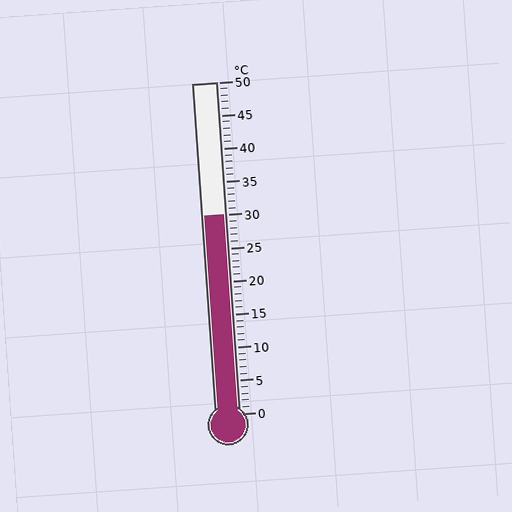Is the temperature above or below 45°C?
The temperature is below 45°C.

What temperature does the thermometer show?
The thermometer shows approximately 30°C.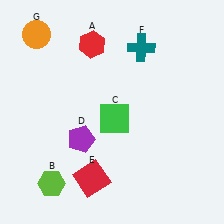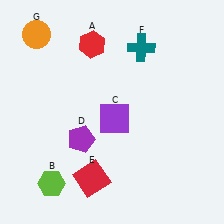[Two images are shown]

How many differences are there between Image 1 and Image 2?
There is 1 difference between the two images.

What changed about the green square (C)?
In Image 1, C is green. In Image 2, it changed to purple.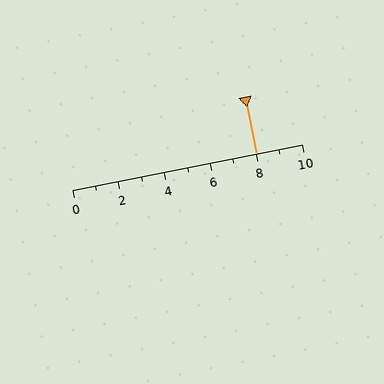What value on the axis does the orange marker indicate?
The marker indicates approximately 8.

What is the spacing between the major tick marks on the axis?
The major ticks are spaced 2 apart.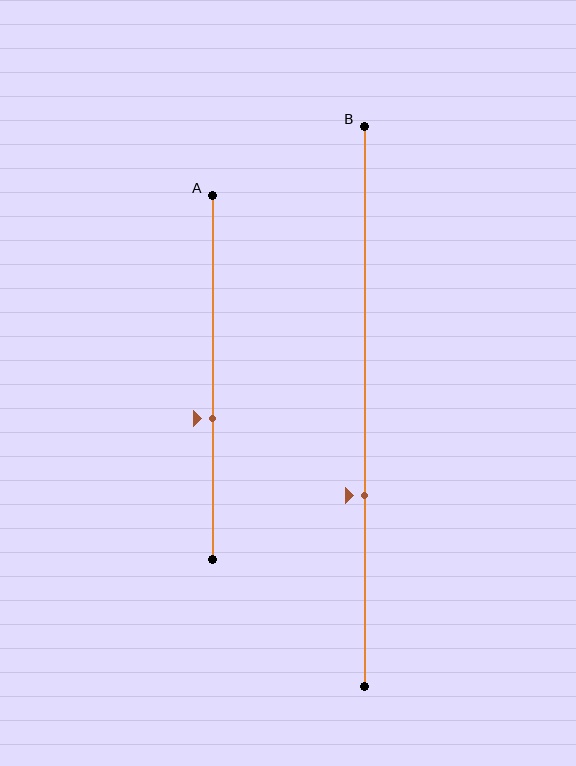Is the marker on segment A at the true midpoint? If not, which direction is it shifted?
No, the marker on segment A is shifted downward by about 11% of the segment length.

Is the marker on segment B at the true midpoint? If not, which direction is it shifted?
No, the marker on segment B is shifted downward by about 16% of the segment length.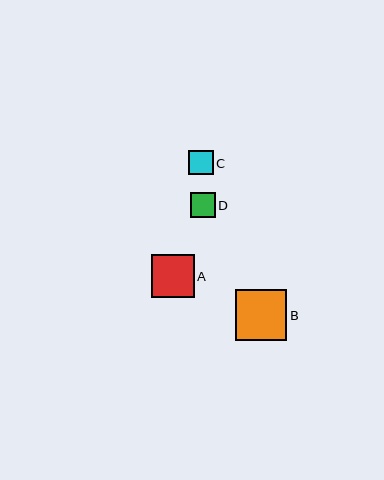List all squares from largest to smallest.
From largest to smallest: B, A, D, C.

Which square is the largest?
Square B is the largest with a size of approximately 51 pixels.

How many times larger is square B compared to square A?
Square B is approximately 1.2 times the size of square A.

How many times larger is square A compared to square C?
Square A is approximately 1.8 times the size of square C.